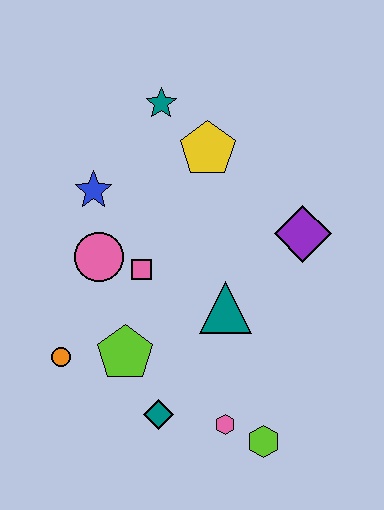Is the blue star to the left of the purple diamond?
Yes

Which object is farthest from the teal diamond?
The teal star is farthest from the teal diamond.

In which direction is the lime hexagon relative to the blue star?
The lime hexagon is below the blue star.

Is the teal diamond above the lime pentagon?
No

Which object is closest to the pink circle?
The pink square is closest to the pink circle.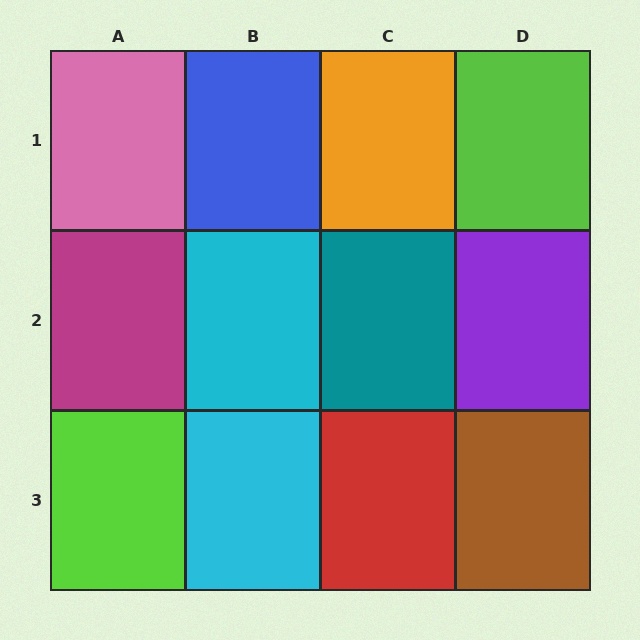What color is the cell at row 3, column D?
Brown.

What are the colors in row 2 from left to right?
Magenta, cyan, teal, purple.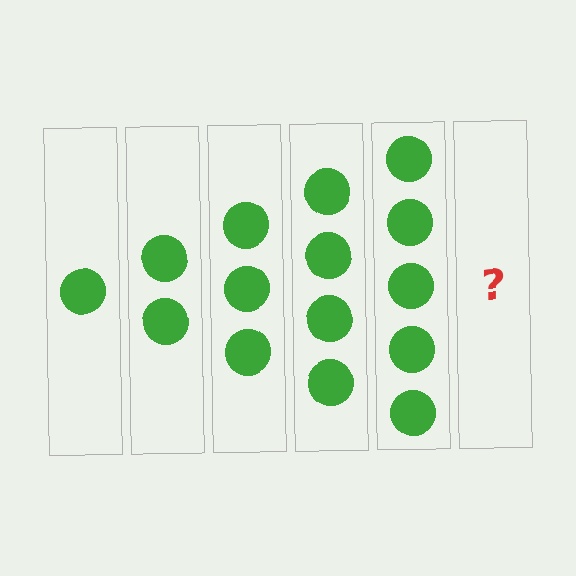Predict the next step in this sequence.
The next step is 6 circles.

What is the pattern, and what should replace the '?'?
The pattern is that each step adds one more circle. The '?' should be 6 circles.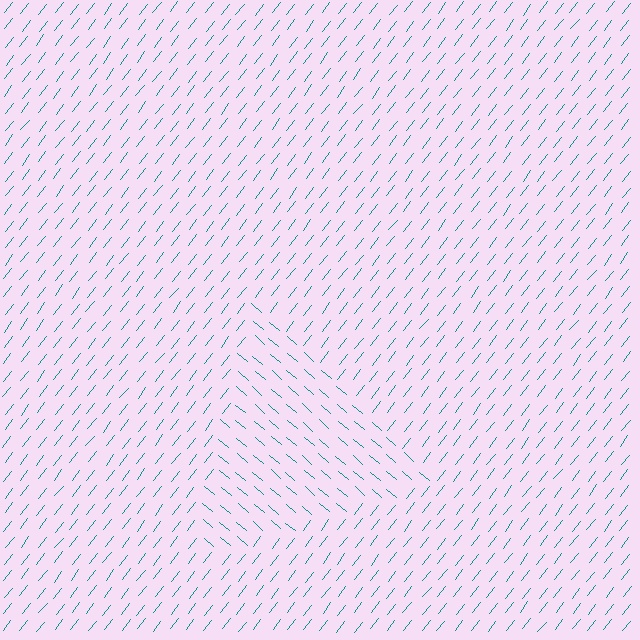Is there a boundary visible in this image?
Yes, there is a texture boundary formed by a change in line orientation.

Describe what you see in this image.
The image is filled with small teal line segments. A triangle region in the image has lines oriented differently from the surrounding lines, creating a visible texture boundary.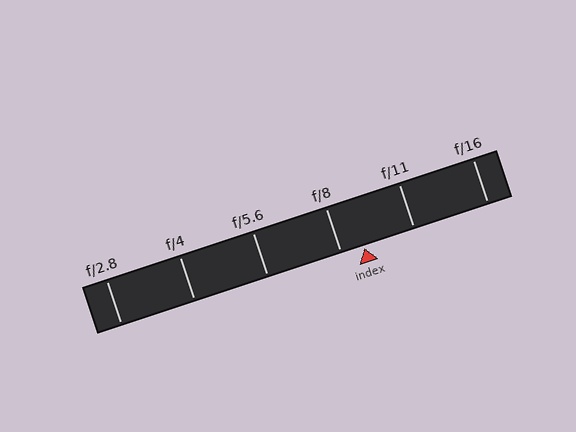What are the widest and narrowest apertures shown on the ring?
The widest aperture shown is f/2.8 and the narrowest is f/16.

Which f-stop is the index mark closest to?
The index mark is closest to f/8.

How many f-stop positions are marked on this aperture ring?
There are 6 f-stop positions marked.